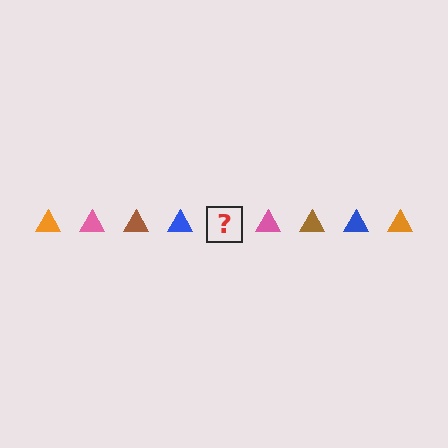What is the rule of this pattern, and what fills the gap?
The rule is that the pattern cycles through orange, pink, brown, blue triangles. The gap should be filled with an orange triangle.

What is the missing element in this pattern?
The missing element is an orange triangle.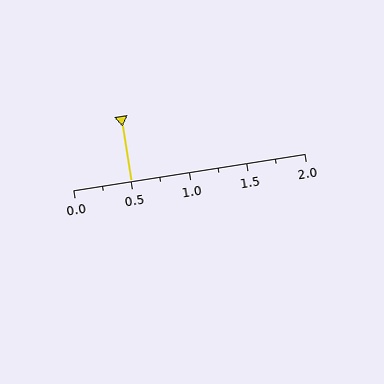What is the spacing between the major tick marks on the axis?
The major ticks are spaced 0.5 apart.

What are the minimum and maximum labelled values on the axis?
The axis runs from 0.0 to 2.0.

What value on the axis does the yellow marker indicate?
The marker indicates approximately 0.5.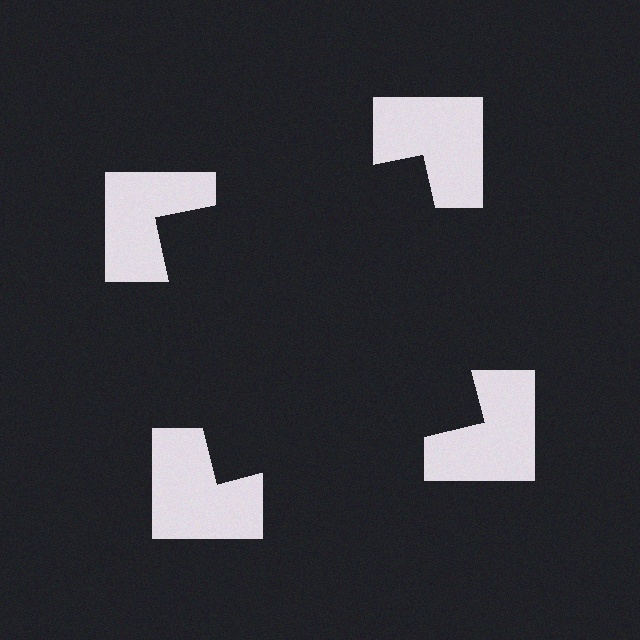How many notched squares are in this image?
There are 4 — one at each vertex of the illusory square.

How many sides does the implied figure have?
4 sides.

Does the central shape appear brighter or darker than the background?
It typically appears slightly darker than the background, even though no actual brightness change is drawn.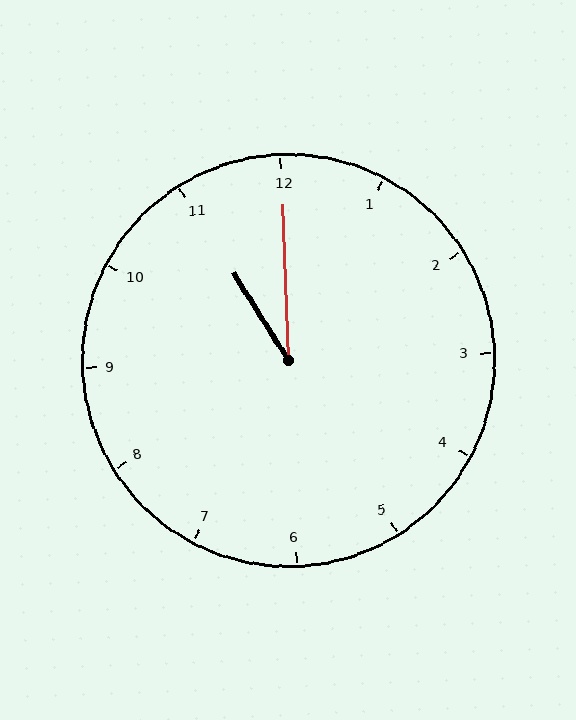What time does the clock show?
11:00.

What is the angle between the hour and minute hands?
Approximately 30 degrees.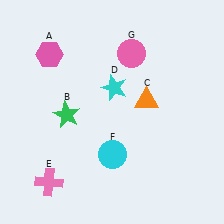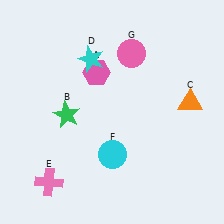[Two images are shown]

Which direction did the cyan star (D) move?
The cyan star (D) moved up.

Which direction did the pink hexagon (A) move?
The pink hexagon (A) moved right.